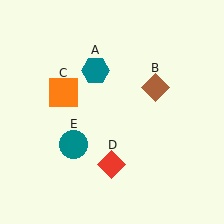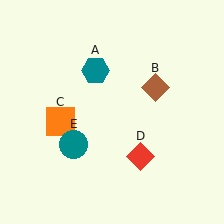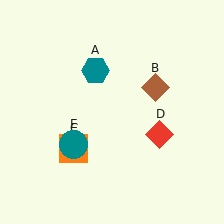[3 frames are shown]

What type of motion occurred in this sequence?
The orange square (object C), red diamond (object D) rotated counterclockwise around the center of the scene.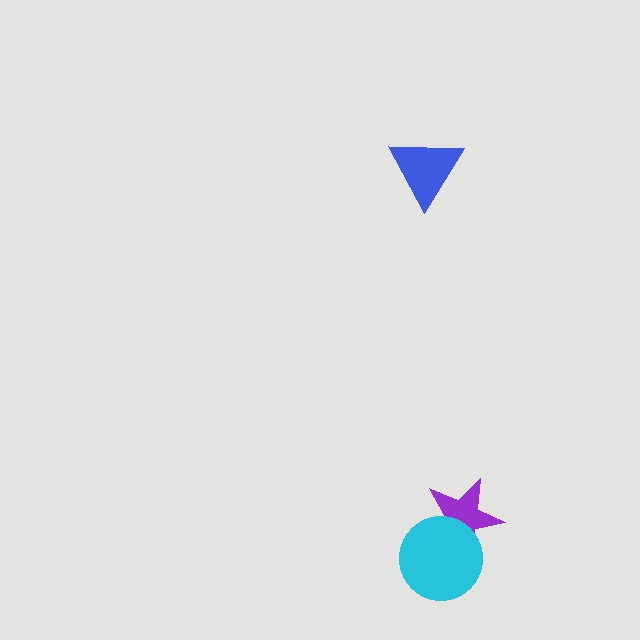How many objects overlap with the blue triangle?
0 objects overlap with the blue triangle.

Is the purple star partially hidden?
Yes, it is partially covered by another shape.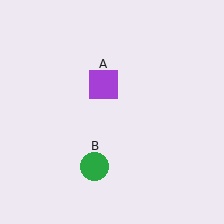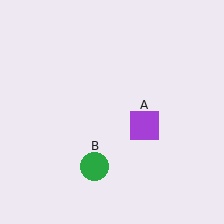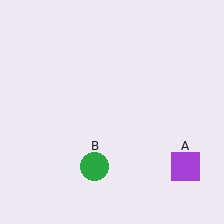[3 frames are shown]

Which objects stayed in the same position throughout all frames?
Green circle (object B) remained stationary.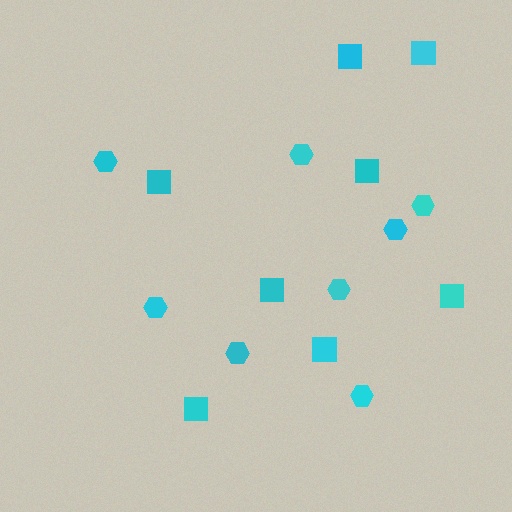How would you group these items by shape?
There are 2 groups: one group of squares (8) and one group of hexagons (8).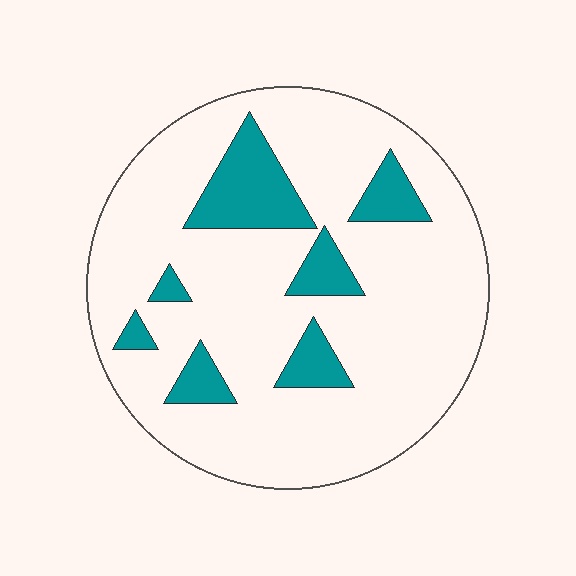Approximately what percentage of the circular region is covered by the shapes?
Approximately 15%.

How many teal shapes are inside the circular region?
7.